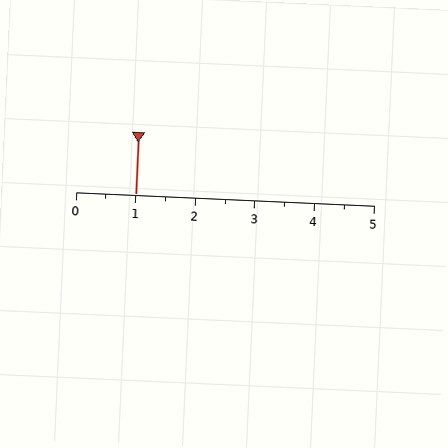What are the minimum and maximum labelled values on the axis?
The axis runs from 0 to 5.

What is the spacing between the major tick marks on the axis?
The major ticks are spaced 1 apart.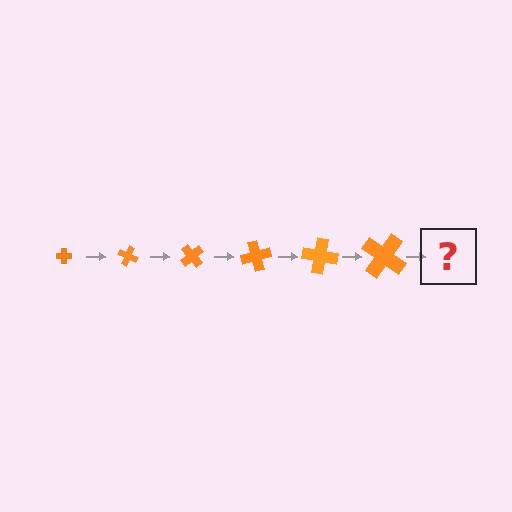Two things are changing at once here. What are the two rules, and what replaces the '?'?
The two rules are that the cross grows larger each step and it rotates 25 degrees each step. The '?' should be a cross, larger than the previous one and rotated 150 degrees from the start.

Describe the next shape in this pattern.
It should be a cross, larger than the previous one and rotated 150 degrees from the start.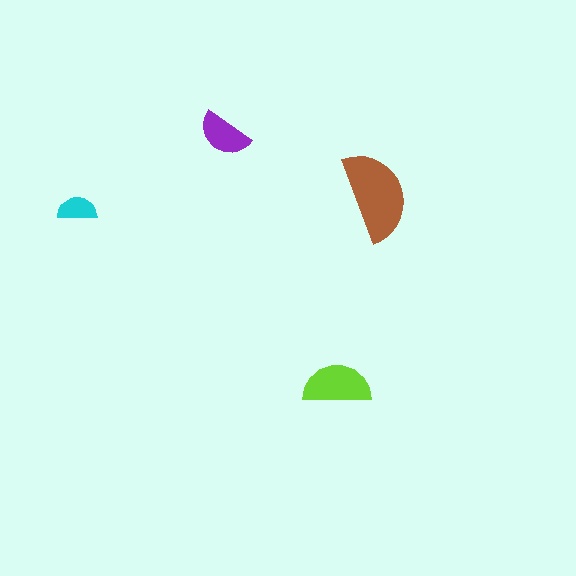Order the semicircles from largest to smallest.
the brown one, the lime one, the purple one, the cyan one.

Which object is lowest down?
The lime semicircle is bottommost.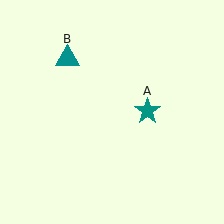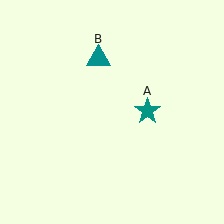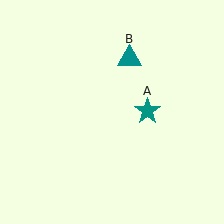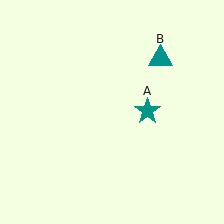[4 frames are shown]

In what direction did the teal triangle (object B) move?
The teal triangle (object B) moved right.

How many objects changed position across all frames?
1 object changed position: teal triangle (object B).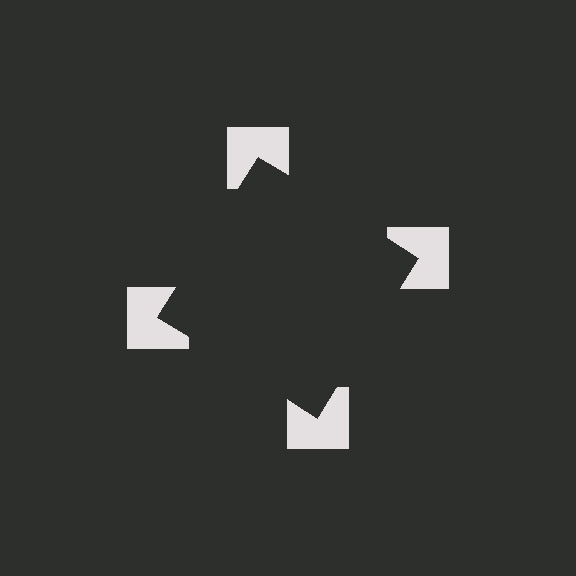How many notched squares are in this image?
There are 4 — one at each vertex of the illusory square.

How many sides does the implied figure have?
4 sides.